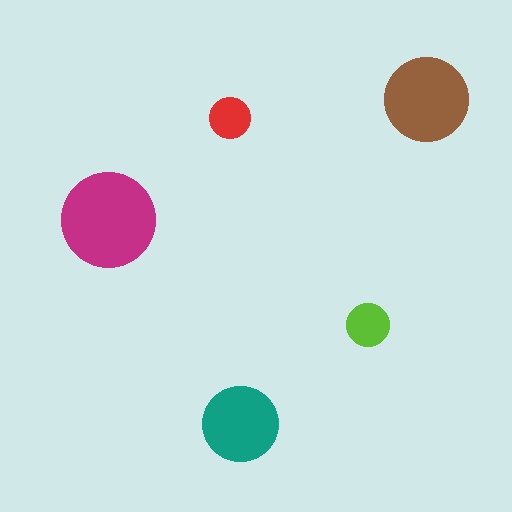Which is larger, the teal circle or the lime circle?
The teal one.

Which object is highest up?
The brown circle is topmost.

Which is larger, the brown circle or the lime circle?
The brown one.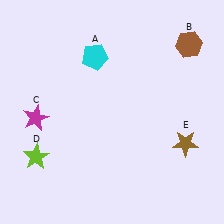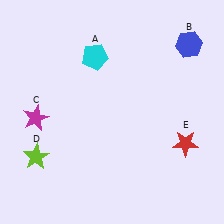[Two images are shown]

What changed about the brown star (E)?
In Image 1, E is brown. In Image 2, it changed to red.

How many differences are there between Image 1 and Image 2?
There are 2 differences between the two images.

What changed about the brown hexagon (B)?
In Image 1, B is brown. In Image 2, it changed to blue.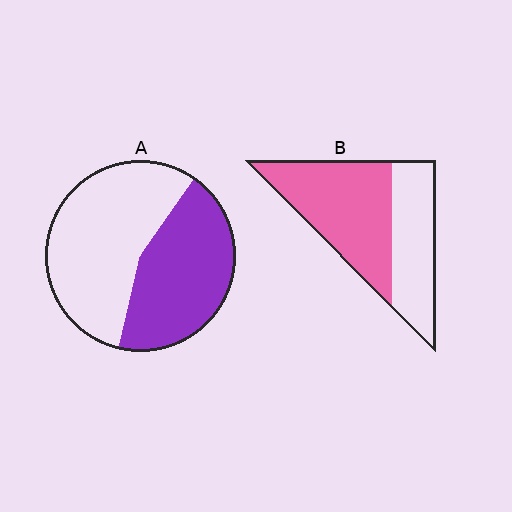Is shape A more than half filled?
No.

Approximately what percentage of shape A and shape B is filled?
A is approximately 45% and B is approximately 60%.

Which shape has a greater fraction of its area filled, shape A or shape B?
Shape B.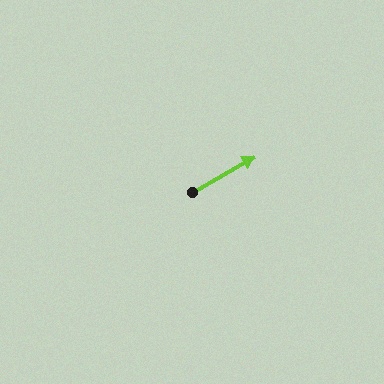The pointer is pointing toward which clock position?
Roughly 2 o'clock.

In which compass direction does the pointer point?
Northeast.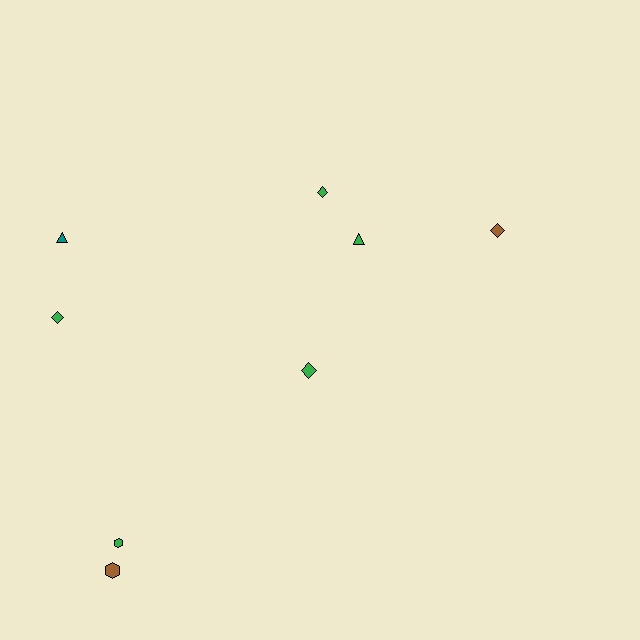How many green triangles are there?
There is 1 green triangle.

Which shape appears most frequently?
Diamond, with 4 objects.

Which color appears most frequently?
Green, with 5 objects.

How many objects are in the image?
There are 8 objects.